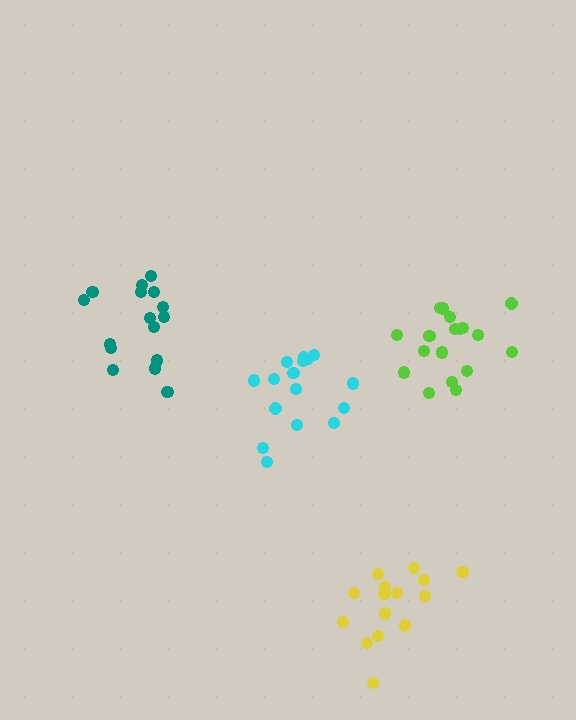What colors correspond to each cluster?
The clusters are colored: yellow, teal, cyan, lime.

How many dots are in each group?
Group 1: 15 dots, Group 2: 16 dots, Group 3: 16 dots, Group 4: 18 dots (65 total).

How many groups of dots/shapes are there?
There are 4 groups.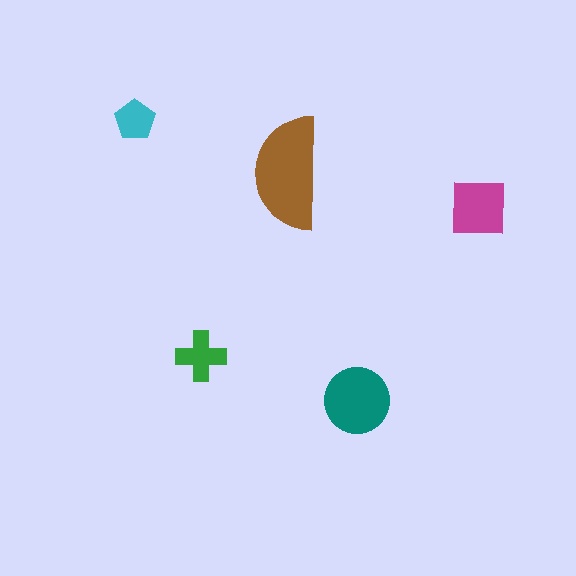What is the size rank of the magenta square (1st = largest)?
3rd.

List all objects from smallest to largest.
The cyan pentagon, the green cross, the magenta square, the teal circle, the brown semicircle.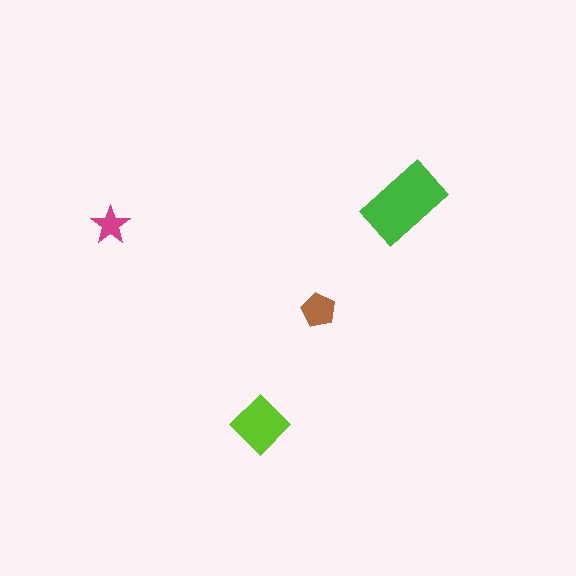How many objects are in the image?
There are 4 objects in the image.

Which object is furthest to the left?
The magenta star is leftmost.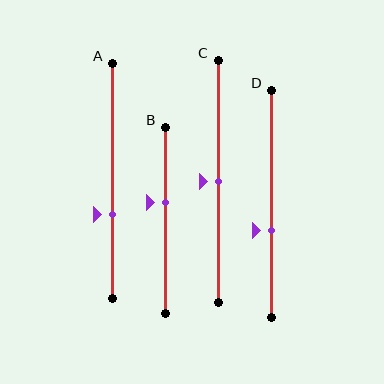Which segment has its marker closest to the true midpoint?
Segment C has its marker closest to the true midpoint.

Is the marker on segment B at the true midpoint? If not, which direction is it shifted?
No, the marker on segment B is shifted upward by about 9% of the segment length.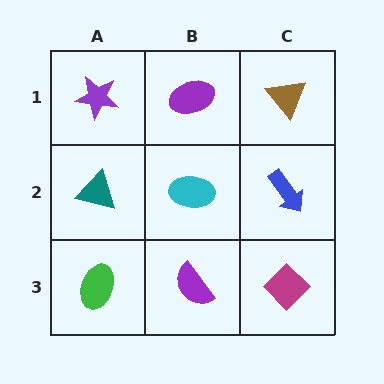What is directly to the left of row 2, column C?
A cyan ellipse.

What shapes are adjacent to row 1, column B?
A cyan ellipse (row 2, column B), a purple star (row 1, column A), a brown triangle (row 1, column C).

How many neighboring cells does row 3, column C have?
2.